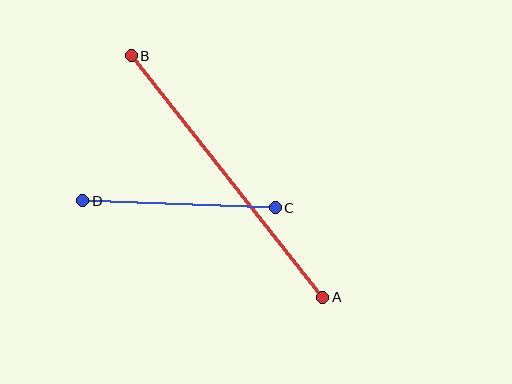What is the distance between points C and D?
The distance is approximately 192 pixels.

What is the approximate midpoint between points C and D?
The midpoint is at approximately (179, 204) pixels.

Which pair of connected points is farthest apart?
Points A and B are farthest apart.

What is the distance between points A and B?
The distance is approximately 308 pixels.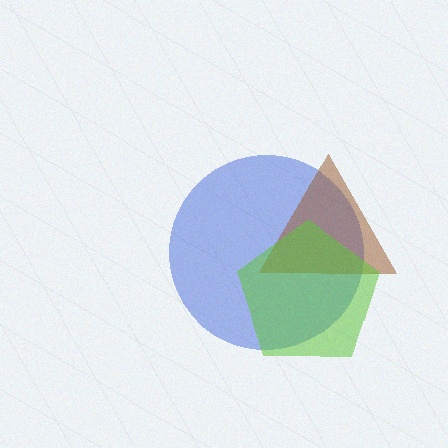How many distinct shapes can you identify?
There are 3 distinct shapes: a blue circle, a brown triangle, a lime pentagon.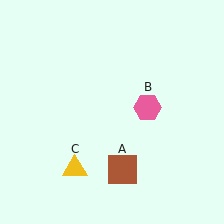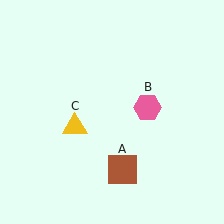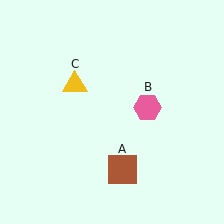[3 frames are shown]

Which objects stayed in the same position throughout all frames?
Brown square (object A) and pink hexagon (object B) remained stationary.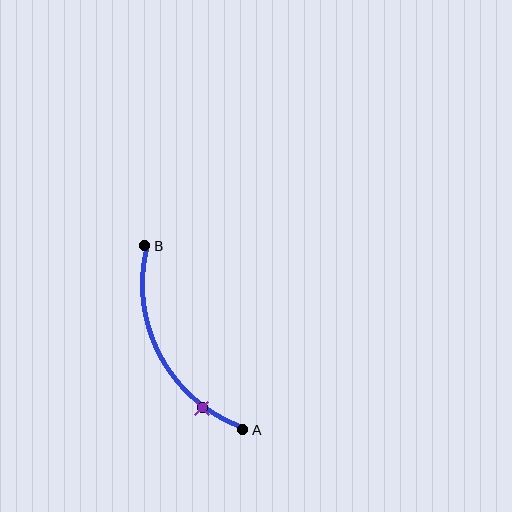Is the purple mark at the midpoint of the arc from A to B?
No. The purple mark lies on the arc but is closer to endpoint A. The arc midpoint would be at the point on the curve equidistant along the arc from both A and B.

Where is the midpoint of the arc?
The arc midpoint is the point on the curve farthest from the straight line joining A and B. It sits to the left of that line.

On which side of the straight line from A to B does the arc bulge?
The arc bulges to the left of the straight line connecting A and B.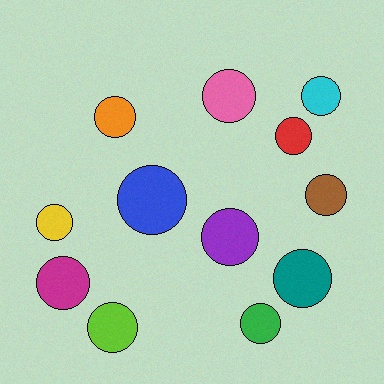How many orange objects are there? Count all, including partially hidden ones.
There is 1 orange object.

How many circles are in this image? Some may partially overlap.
There are 12 circles.